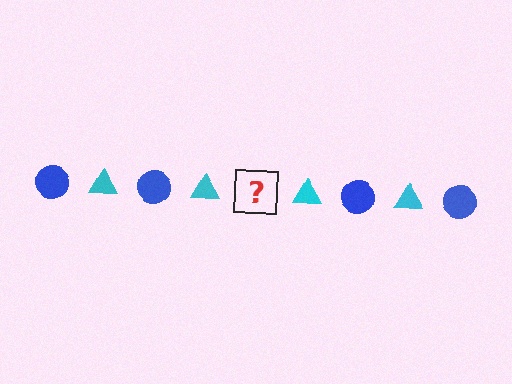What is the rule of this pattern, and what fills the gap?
The rule is that the pattern alternates between blue circle and cyan triangle. The gap should be filled with a blue circle.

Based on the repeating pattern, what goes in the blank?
The blank should be a blue circle.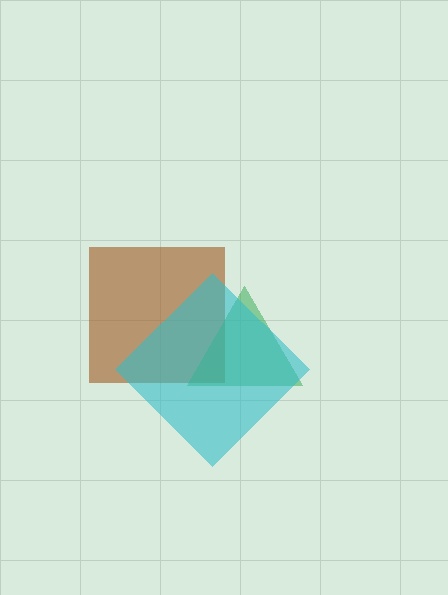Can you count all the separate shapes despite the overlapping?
Yes, there are 3 separate shapes.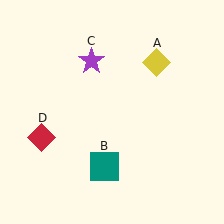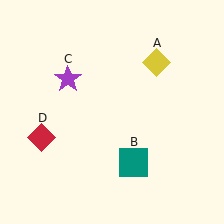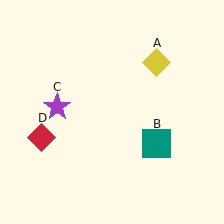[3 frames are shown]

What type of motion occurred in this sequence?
The teal square (object B), purple star (object C) rotated counterclockwise around the center of the scene.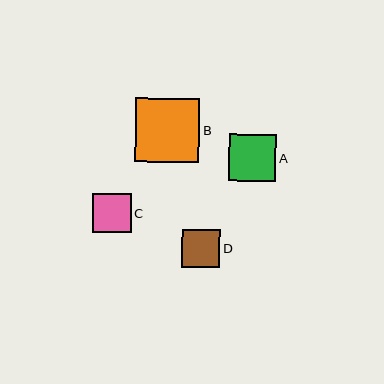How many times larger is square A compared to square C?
Square A is approximately 1.2 times the size of square C.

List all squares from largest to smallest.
From largest to smallest: B, A, D, C.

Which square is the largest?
Square B is the largest with a size of approximately 64 pixels.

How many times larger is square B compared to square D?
Square B is approximately 1.7 times the size of square D.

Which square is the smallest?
Square C is the smallest with a size of approximately 39 pixels.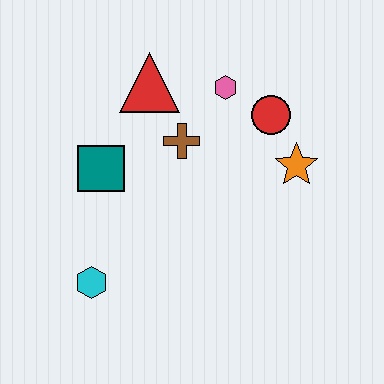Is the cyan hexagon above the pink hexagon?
No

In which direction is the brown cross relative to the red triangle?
The brown cross is below the red triangle.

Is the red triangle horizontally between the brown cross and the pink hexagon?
No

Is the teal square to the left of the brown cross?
Yes